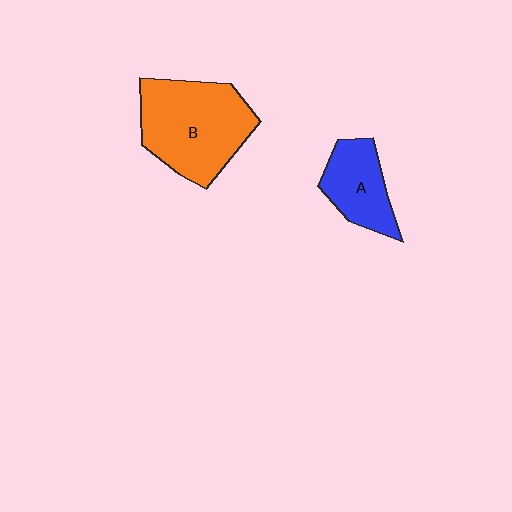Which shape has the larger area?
Shape B (orange).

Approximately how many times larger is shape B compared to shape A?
Approximately 1.8 times.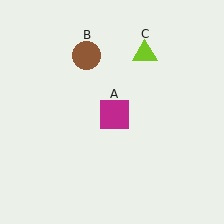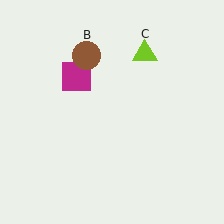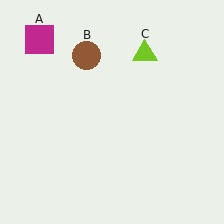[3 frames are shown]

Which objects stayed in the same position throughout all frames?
Brown circle (object B) and lime triangle (object C) remained stationary.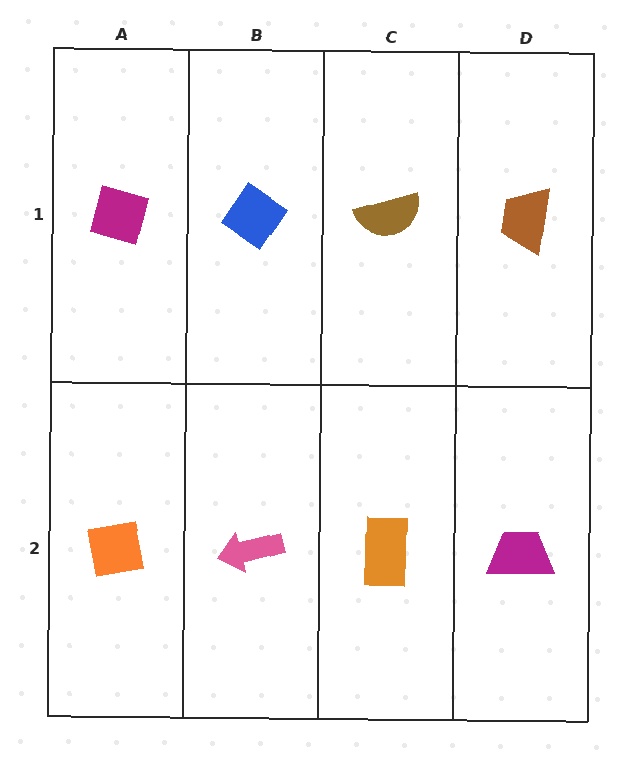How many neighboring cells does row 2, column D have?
2.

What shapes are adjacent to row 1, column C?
An orange rectangle (row 2, column C), a blue diamond (row 1, column B), a brown trapezoid (row 1, column D).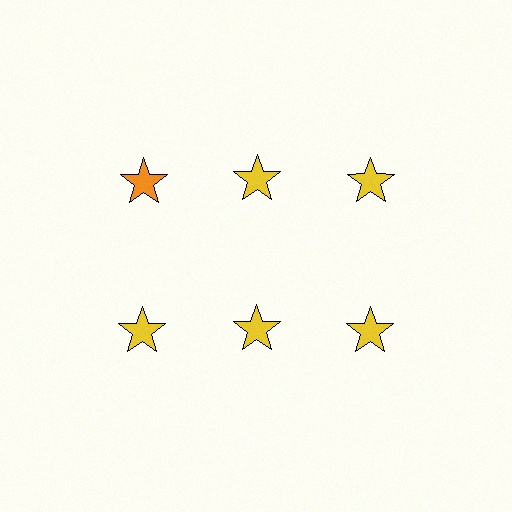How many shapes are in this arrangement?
There are 6 shapes arranged in a grid pattern.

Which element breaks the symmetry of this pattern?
The orange star in the top row, leftmost column breaks the symmetry. All other shapes are yellow stars.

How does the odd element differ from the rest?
It has a different color: orange instead of yellow.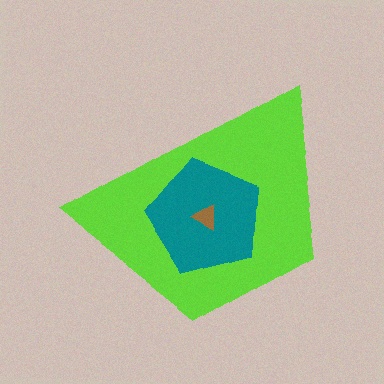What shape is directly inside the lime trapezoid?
The teal pentagon.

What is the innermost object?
The brown triangle.